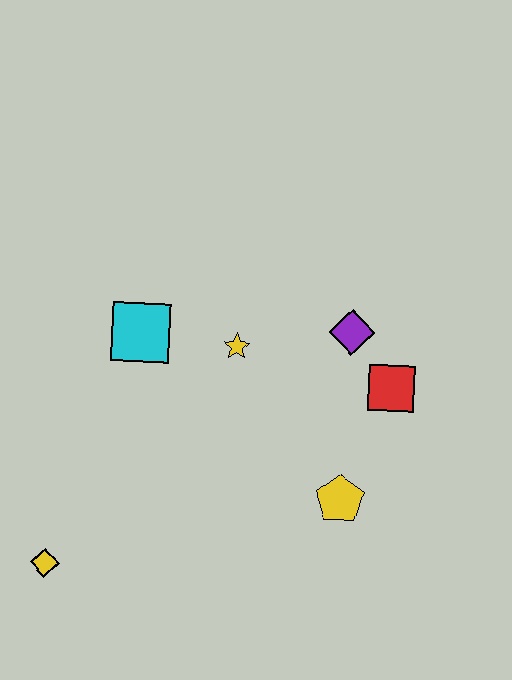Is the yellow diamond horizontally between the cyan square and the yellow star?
No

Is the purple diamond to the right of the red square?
No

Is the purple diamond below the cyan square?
No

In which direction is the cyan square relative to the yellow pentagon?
The cyan square is to the left of the yellow pentagon.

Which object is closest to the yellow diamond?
The cyan square is closest to the yellow diamond.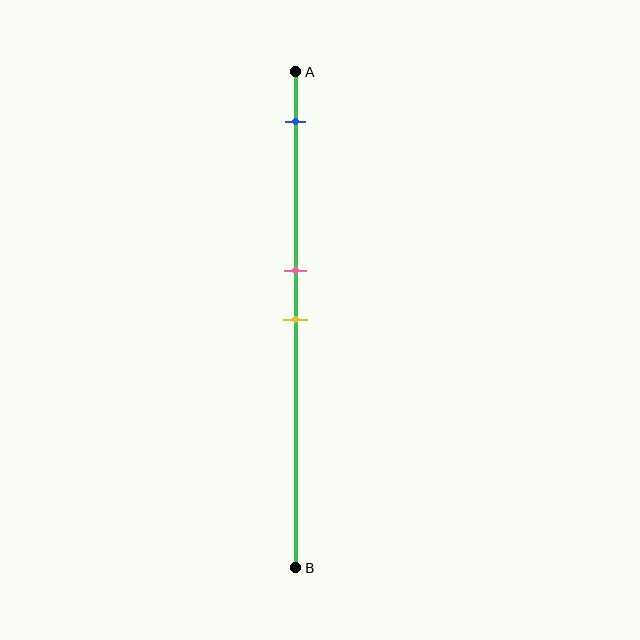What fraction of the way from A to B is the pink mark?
The pink mark is approximately 40% (0.4) of the way from A to B.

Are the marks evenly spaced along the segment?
No, the marks are not evenly spaced.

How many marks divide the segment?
There are 3 marks dividing the segment.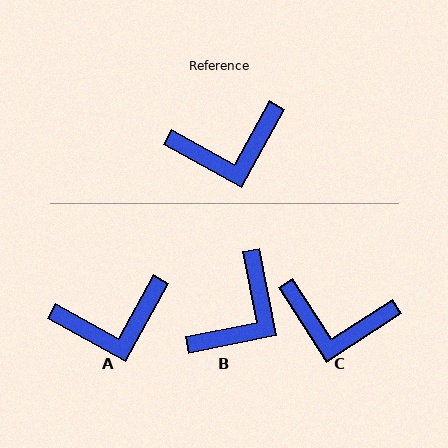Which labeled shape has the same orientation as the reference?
A.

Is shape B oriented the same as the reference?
No, it is off by about 40 degrees.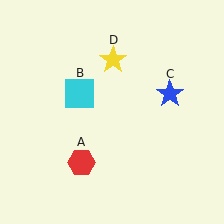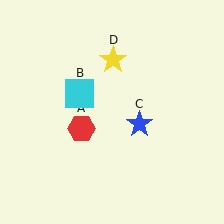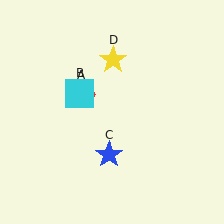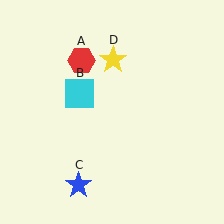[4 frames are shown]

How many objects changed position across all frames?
2 objects changed position: red hexagon (object A), blue star (object C).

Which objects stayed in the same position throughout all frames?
Cyan square (object B) and yellow star (object D) remained stationary.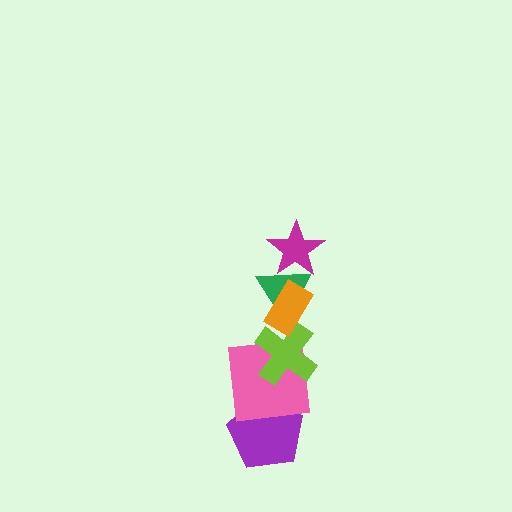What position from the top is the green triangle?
The green triangle is 3rd from the top.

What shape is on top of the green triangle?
The orange rectangle is on top of the green triangle.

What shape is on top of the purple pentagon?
The pink square is on top of the purple pentagon.